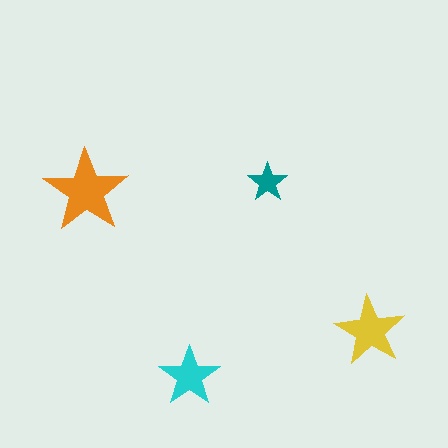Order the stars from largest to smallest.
the orange one, the yellow one, the cyan one, the teal one.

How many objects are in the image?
There are 4 objects in the image.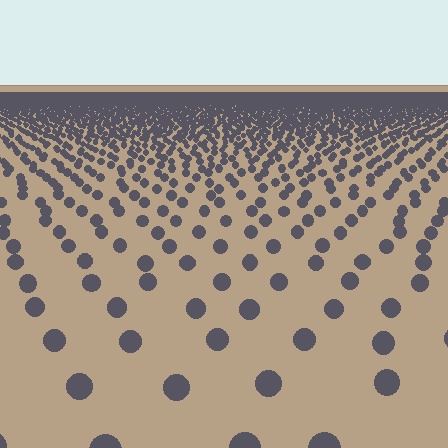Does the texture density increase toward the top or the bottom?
Density increases toward the top.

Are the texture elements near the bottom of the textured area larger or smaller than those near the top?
Larger. Near the bottom, elements are closer to the viewer and appear at a bigger on-screen size.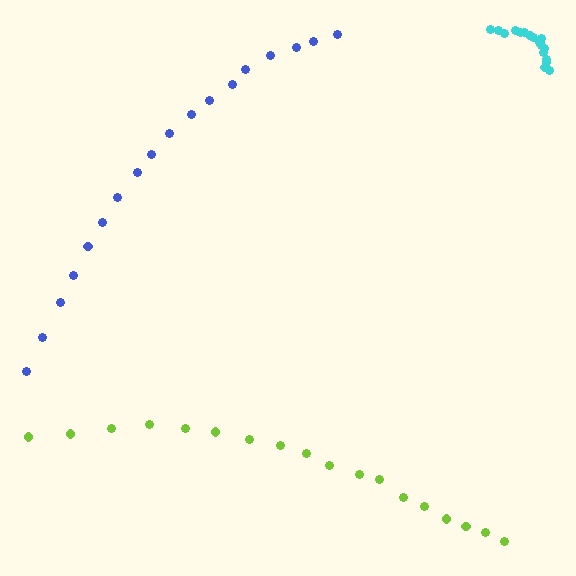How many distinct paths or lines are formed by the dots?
There are 3 distinct paths.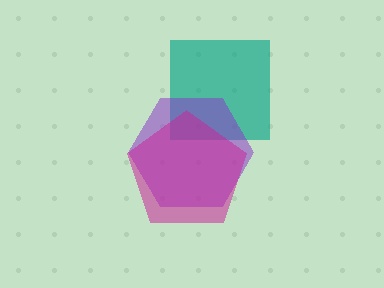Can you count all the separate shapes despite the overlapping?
Yes, there are 3 separate shapes.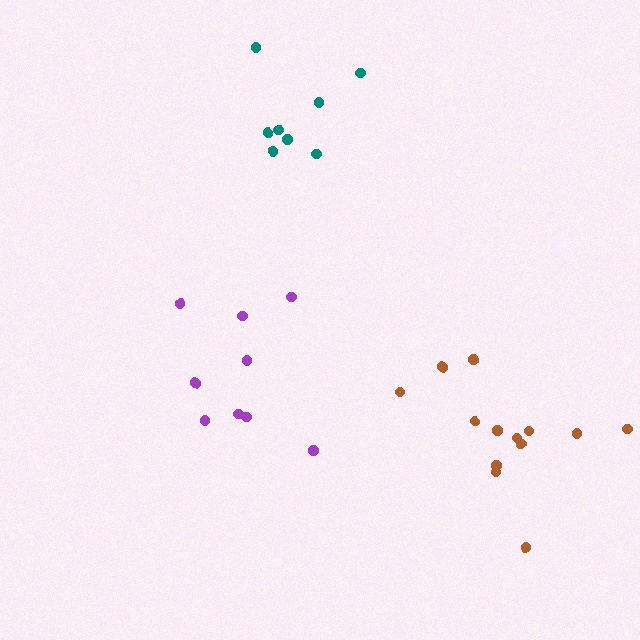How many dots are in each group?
Group 1: 9 dots, Group 2: 8 dots, Group 3: 13 dots (30 total).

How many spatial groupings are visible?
There are 3 spatial groupings.